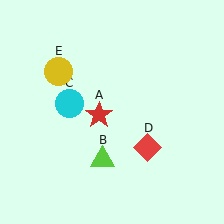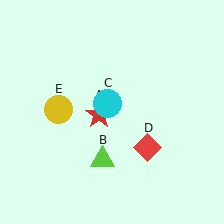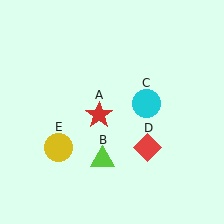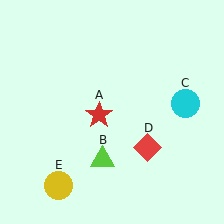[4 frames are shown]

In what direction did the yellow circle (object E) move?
The yellow circle (object E) moved down.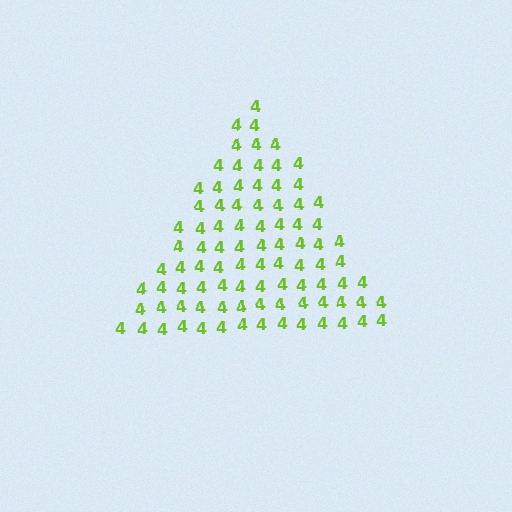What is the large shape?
The large shape is a triangle.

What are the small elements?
The small elements are digit 4's.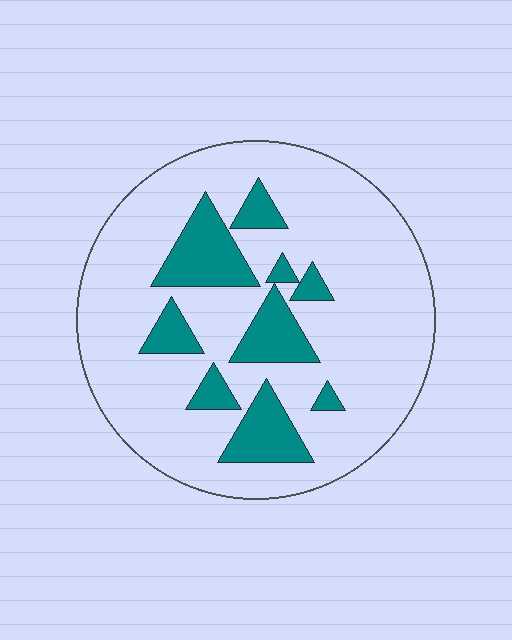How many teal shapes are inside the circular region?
9.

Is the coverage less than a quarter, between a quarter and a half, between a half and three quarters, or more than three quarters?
Less than a quarter.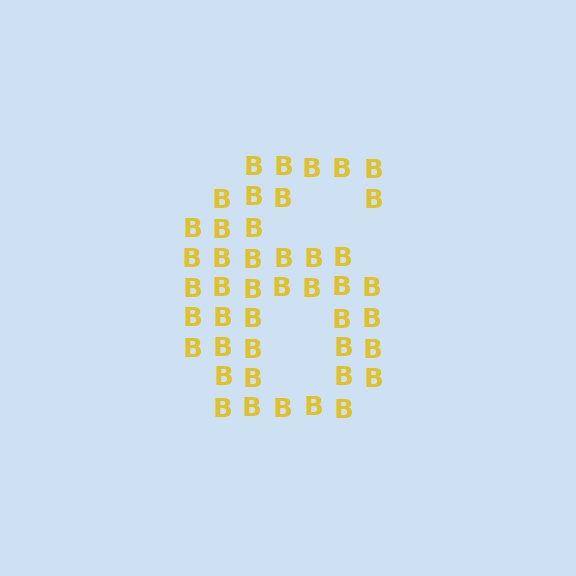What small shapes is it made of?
It is made of small letter B's.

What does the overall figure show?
The overall figure shows the digit 6.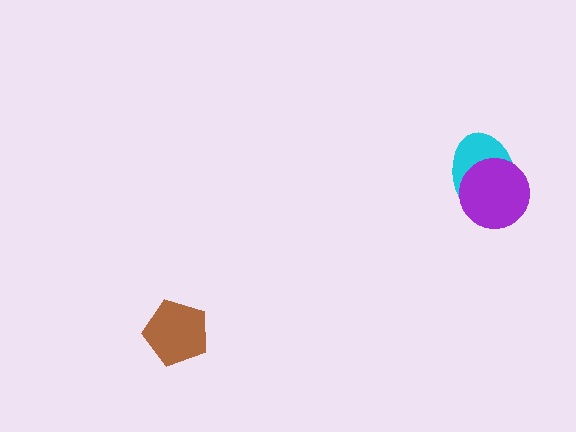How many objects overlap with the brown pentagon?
0 objects overlap with the brown pentagon.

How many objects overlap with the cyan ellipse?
1 object overlaps with the cyan ellipse.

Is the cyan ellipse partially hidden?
Yes, it is partially covered by another shape.